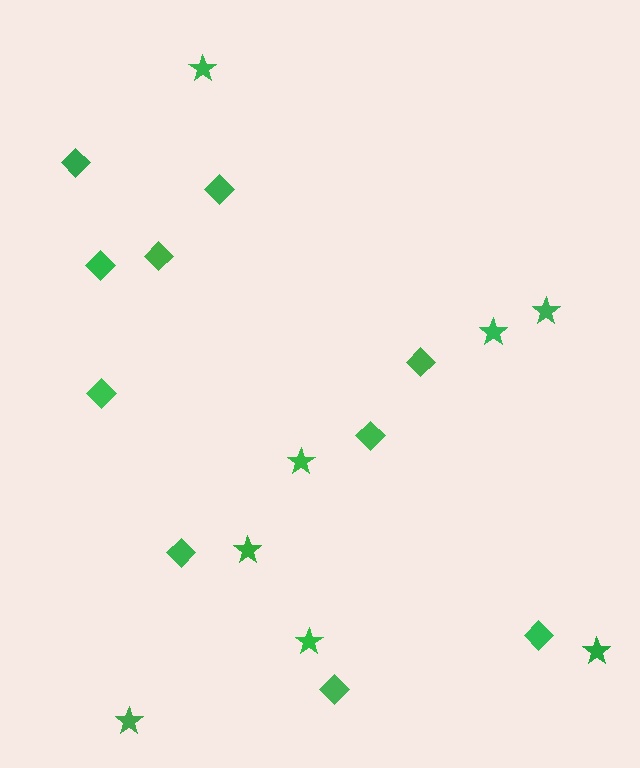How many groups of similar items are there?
There are 2 groups: one group of diamonds (10) and one group of stars (8).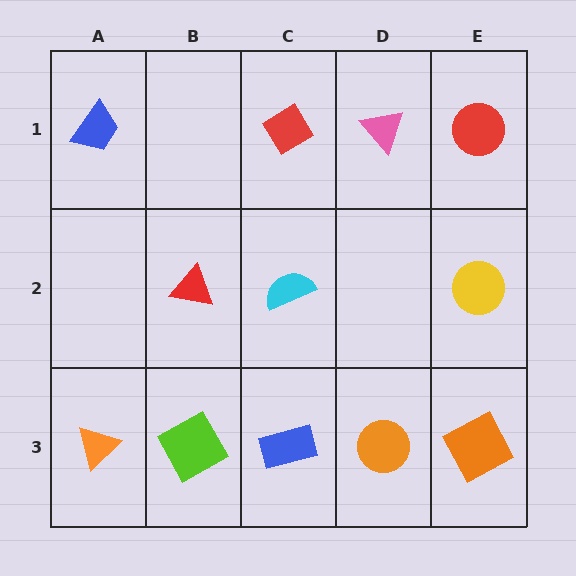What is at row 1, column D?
A pink triangle.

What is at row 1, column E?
A red circle.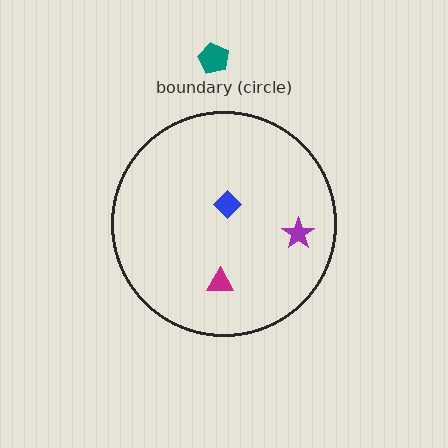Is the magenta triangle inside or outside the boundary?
Inside.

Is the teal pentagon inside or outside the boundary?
Outside.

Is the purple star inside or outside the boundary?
Inside.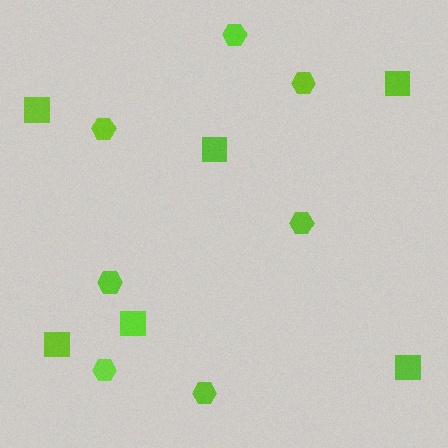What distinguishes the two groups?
There are 2 groups: one group of squares (6) and one group of hexagons (7).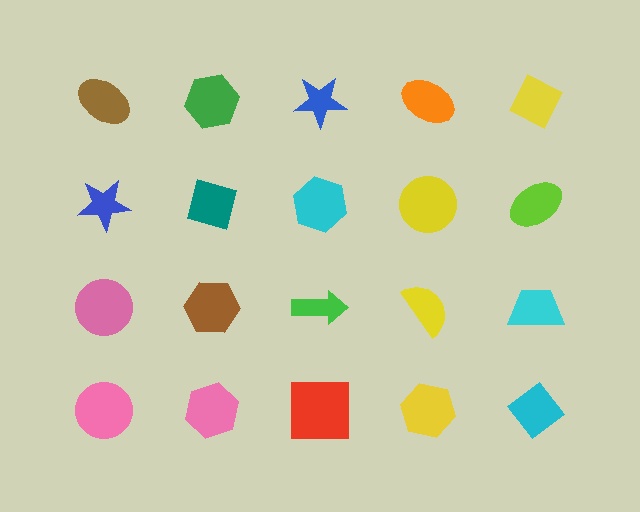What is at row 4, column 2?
A pink hexagon.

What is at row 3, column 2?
A brown hexagon.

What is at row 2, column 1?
A blue star.